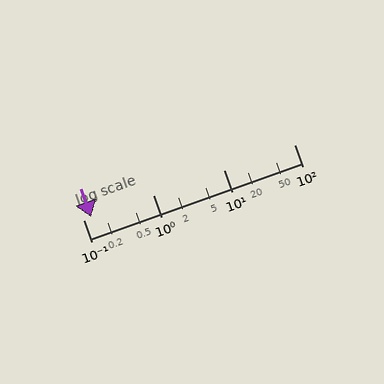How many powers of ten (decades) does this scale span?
The scale spans 3 decades, from 0.1 to 100.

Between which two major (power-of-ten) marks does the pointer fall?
The pointer is between 0.1 and 1.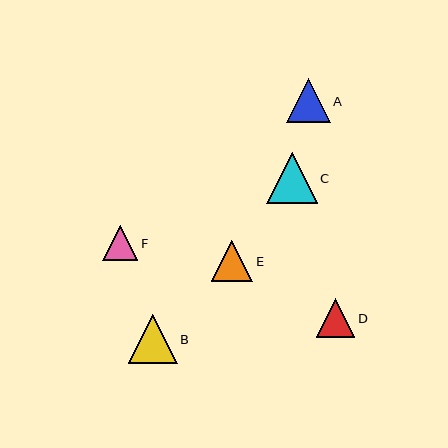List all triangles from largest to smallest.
From largest to smallest: C, B, A, E, D, F.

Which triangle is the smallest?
Triangle F is the smallest with a size of approximately 35 pixels.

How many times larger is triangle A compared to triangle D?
Triangle A is approximately 1.1 times the size of triangle D.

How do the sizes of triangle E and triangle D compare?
Triangle E and triangle D are approximately the same size.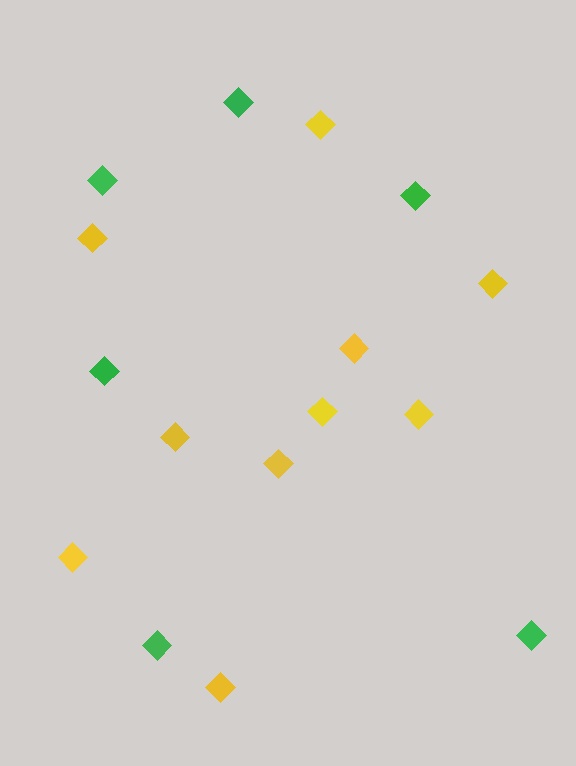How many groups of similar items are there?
There are 2 groups: one group of green diamonds (6) and one group of yellow diamonds (10).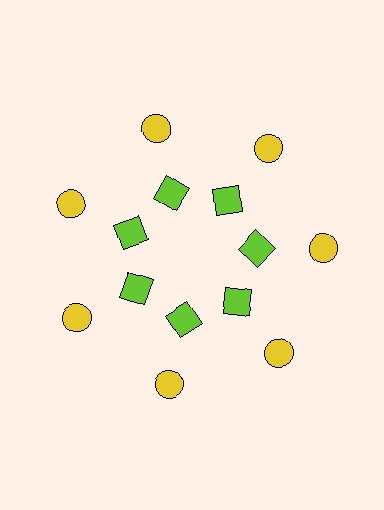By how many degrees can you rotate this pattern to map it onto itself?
The pattern maps onto itself every 51 degrees of rotation.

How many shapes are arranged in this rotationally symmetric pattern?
There are 14 shapes, arranged in 7 groups of 2.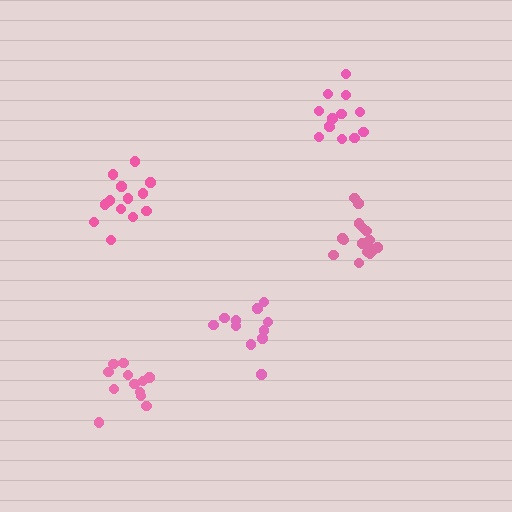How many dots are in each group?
Group 1: 11 dots, Group 2: 13 dots, Group 3: 12 dots, Group 4: 16 dots, Group 5: 13 dots (65 total).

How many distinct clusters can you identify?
There are 5 distinct clusters.